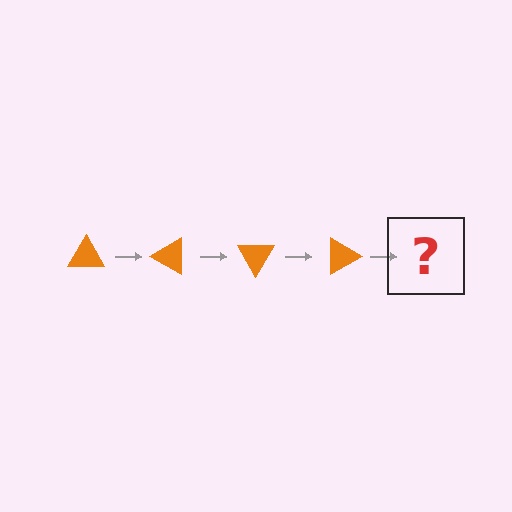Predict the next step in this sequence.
The next step is an orange triangle rotated 120 degrees.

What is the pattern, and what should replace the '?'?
The pattern is that the triangle rotates 30 degrees each step. The '?' should be an orange triangle rotated 120 degrees.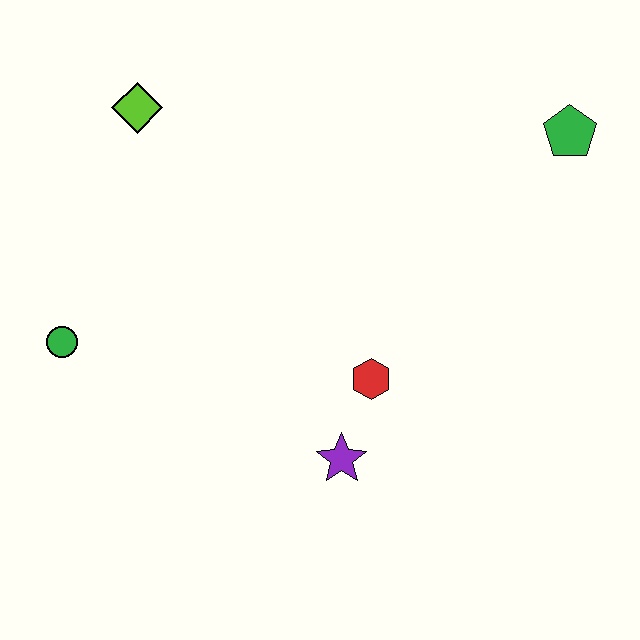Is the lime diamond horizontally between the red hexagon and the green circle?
Yes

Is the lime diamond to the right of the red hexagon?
No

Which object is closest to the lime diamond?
The green circle is closest to the lime diamond.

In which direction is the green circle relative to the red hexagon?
The green circle is to the left of the red hexagon.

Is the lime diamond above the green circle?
Yes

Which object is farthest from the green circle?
The green pentagon is farthest from the green circle.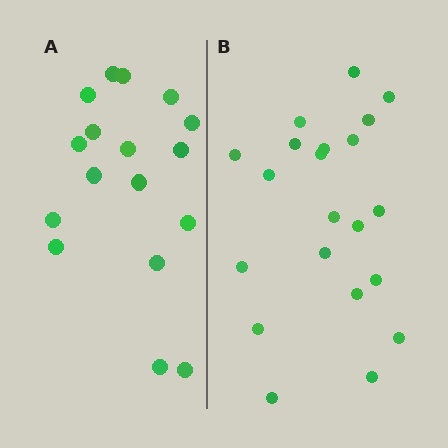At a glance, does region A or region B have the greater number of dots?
Region B (the right region) has more dots.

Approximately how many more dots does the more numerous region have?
Region B has about 4 more dots than region A.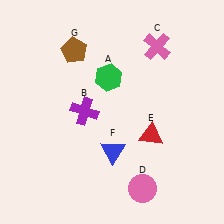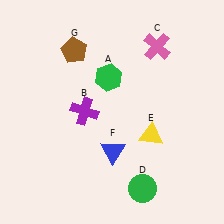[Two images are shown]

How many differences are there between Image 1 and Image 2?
There are 2 differences between the two images.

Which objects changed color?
D changed from pink to green. E changed from red to yellow.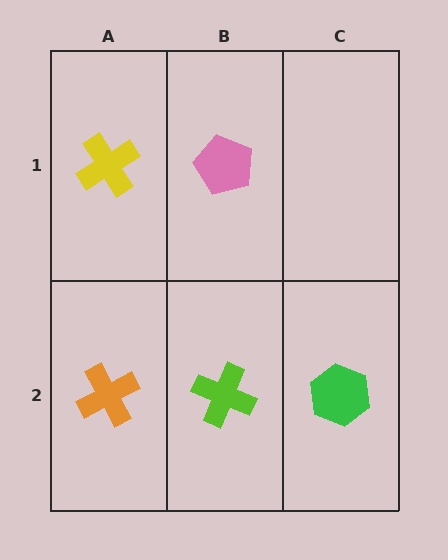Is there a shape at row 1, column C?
No, that cell is empty.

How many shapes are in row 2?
3 shapes.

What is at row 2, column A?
An orange cross.